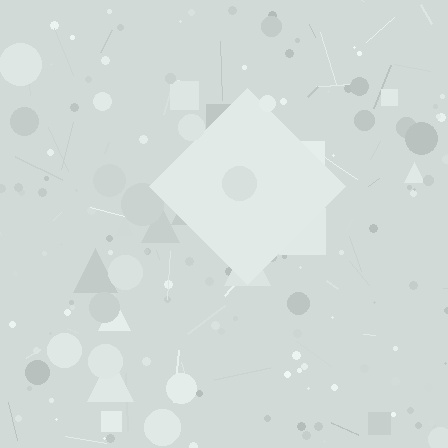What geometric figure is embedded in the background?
A diamond is embedded in the background.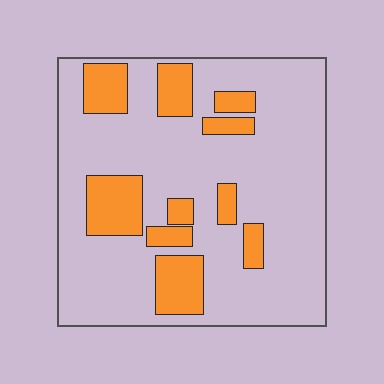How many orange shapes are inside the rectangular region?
10.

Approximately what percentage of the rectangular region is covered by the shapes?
Approximately 20%.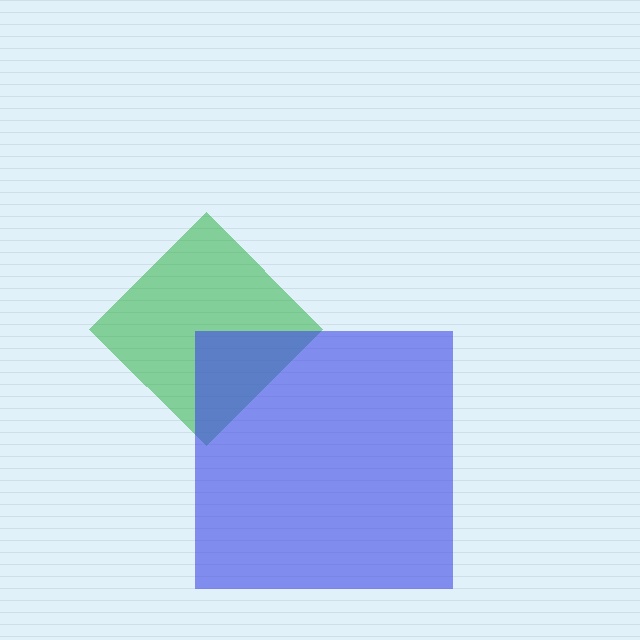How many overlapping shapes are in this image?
There are 2 overlapping shapes in the image.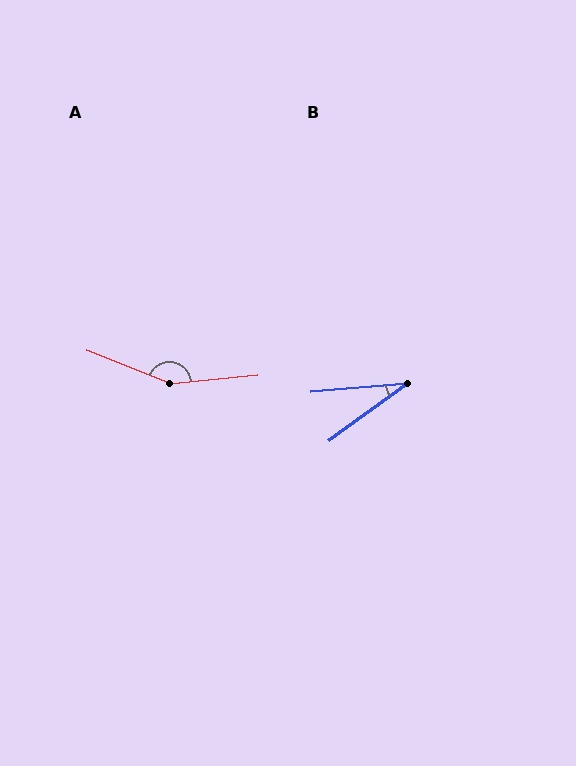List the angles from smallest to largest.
B (31°), A (153°).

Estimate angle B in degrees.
Approximately 31 degrees.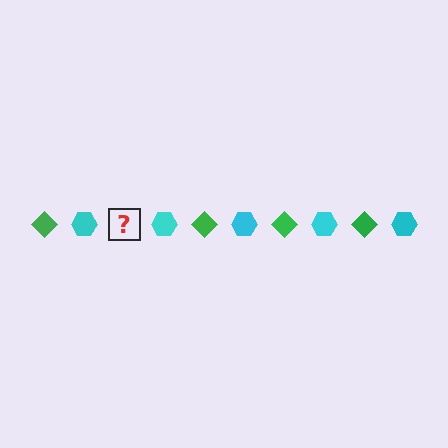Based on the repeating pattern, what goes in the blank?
The blank should be a green diamond.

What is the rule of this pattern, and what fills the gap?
The rule is that the pattern alternates between green diamond and cyan hexagon. The gap should be filled with a green diamond.